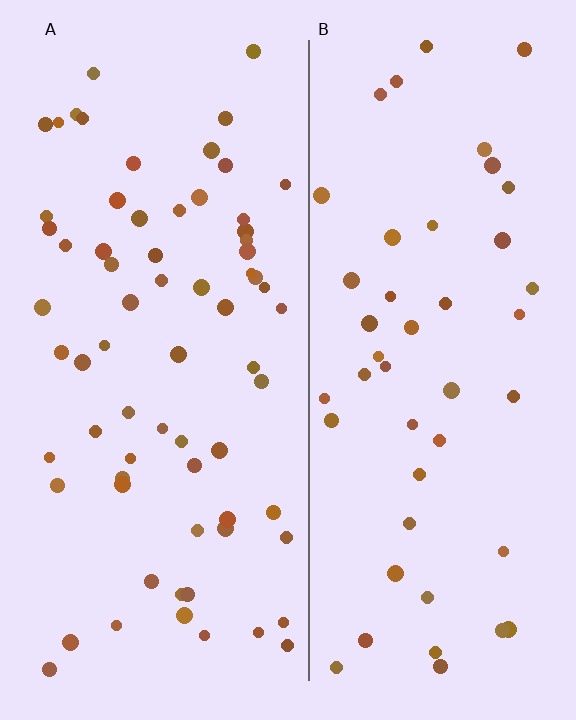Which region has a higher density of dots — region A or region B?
A (the left).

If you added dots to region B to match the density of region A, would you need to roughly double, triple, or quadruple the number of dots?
Approximately double.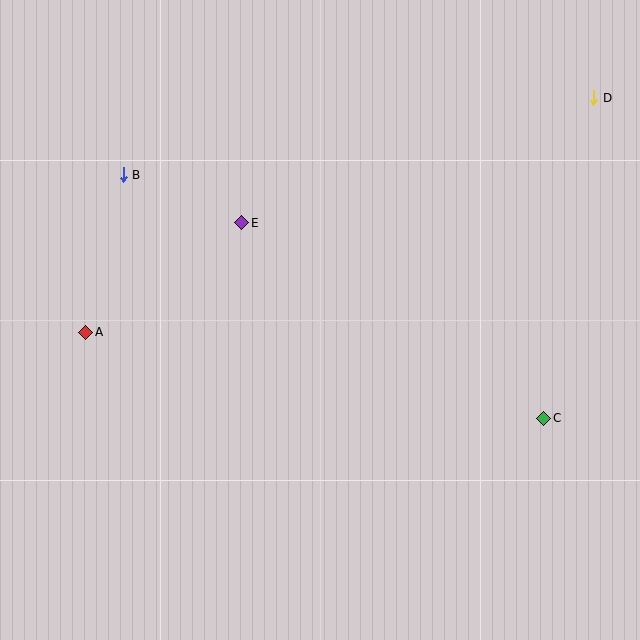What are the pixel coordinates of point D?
Point D is at (594, 98).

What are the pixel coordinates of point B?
Point B is at (123, 175).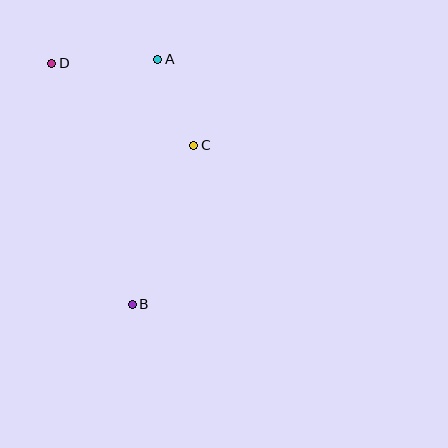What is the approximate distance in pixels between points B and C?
The distance between B and C is approximately 170 pixels.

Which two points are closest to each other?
Points A and C are closest to each other.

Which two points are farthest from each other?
Points B and D are farthest from each other.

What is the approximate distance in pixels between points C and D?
The distance between C and D is approximately 164 pixels.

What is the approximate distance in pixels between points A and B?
The distance between A and B is approximately 246 pixels.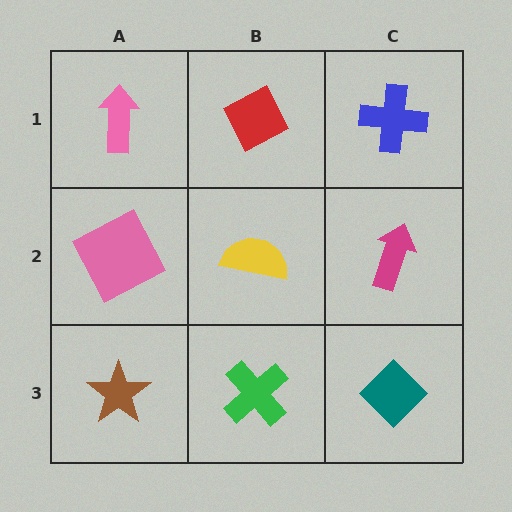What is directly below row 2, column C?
A teal diamond.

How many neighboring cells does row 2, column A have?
3.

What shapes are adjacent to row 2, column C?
A blue cross (row 1, column C), a teal diamond (row 3, column C), a yellow semicircle (row 2, column B).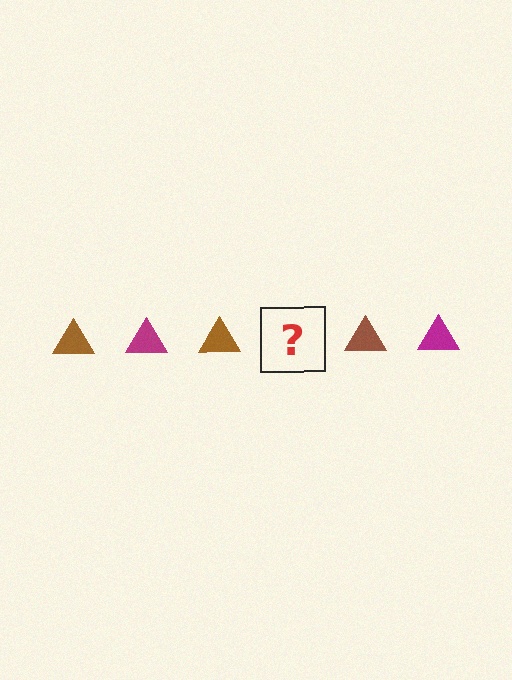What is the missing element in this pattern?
The missing element is a magenta triangle.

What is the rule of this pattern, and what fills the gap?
The rule is that the pattern cycles through brown, magenta triangles. The gap should be filled with a magenta triangle.